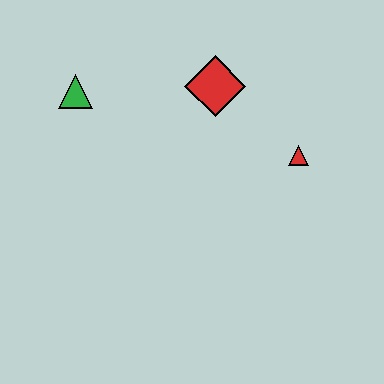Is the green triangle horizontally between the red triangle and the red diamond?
No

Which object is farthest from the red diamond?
The green triangle is farthest from the red diamond.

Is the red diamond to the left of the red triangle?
Yes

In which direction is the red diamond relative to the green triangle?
The red diamond is to the right of the green triangle.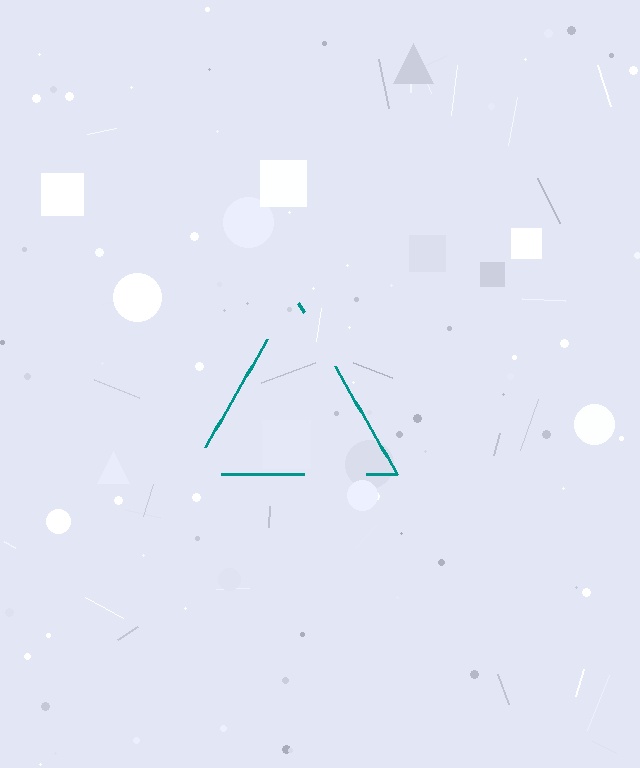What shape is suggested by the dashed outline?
The dashed outline suggests a triangle.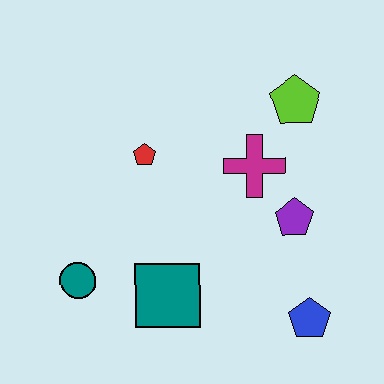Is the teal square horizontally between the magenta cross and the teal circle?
Yes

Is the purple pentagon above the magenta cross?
No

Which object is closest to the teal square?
The teal circle is closest to the teal square.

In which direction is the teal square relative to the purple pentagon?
The teal square is to the left of the purple pentagon.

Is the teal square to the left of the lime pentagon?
Yes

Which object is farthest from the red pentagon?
The blue pentagon is farthest from the red pentagon.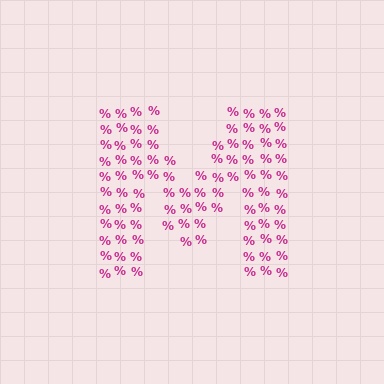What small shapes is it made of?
It is made of small percent signs.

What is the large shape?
The large shape is the letter M.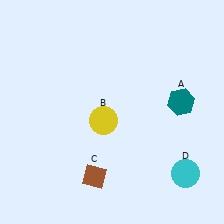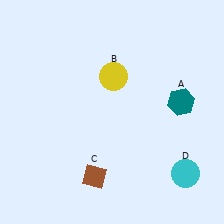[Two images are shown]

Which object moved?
The yellow circle (B) moved up.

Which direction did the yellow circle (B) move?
The yellow circle (B) moved up.